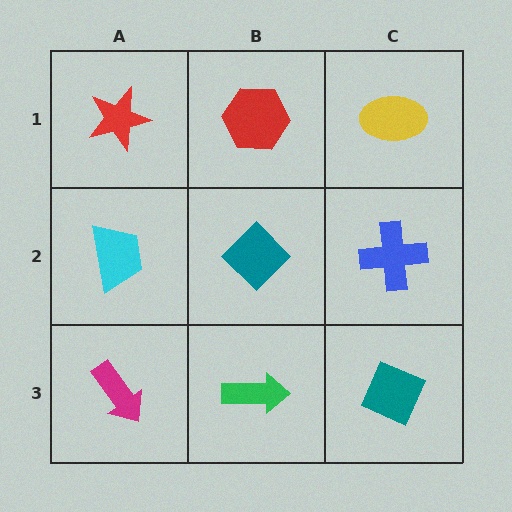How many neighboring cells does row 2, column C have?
3.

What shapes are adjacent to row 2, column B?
A red hexagon (row 1, column B), a green arrow (row 3, column B), a cyan trapezoid (row 2, column A), a blue cross (row 2, column C).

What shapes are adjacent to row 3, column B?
A teal diamond (row 2, column B), a magenta arrow (row 3, column A), a teal diamond (row 3, column C).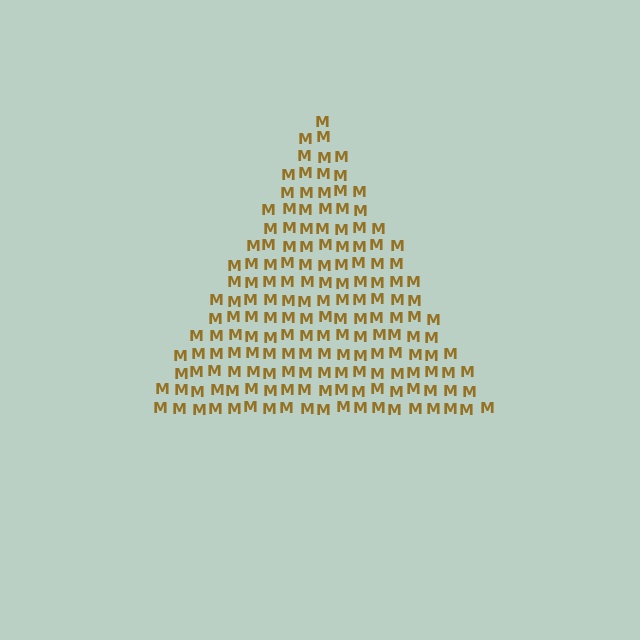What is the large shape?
The large shape is a triangle.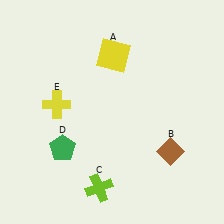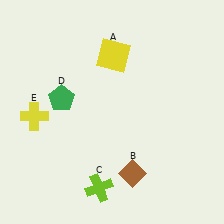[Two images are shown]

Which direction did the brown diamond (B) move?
The brown diamond (B) moved left.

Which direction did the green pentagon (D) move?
The green pentagon (D) moved up.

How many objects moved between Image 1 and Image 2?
3 objects moved between the two images.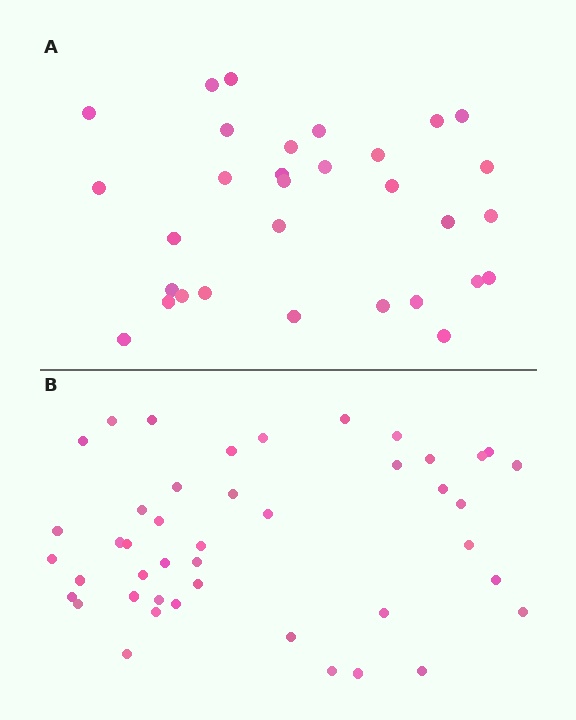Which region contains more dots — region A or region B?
Region B (the bottom region) has more dots.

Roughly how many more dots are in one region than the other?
Region B has approximately 15 more dots than region A.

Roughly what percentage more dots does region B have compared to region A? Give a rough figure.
About 40% more.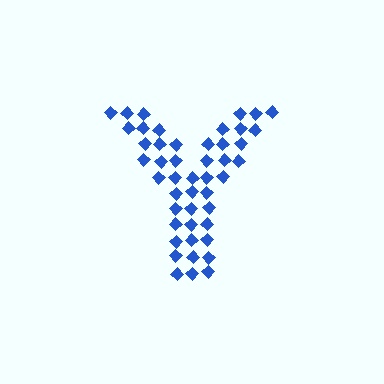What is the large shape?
The large shape is the letter Y.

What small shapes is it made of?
It is made of small diamonds.